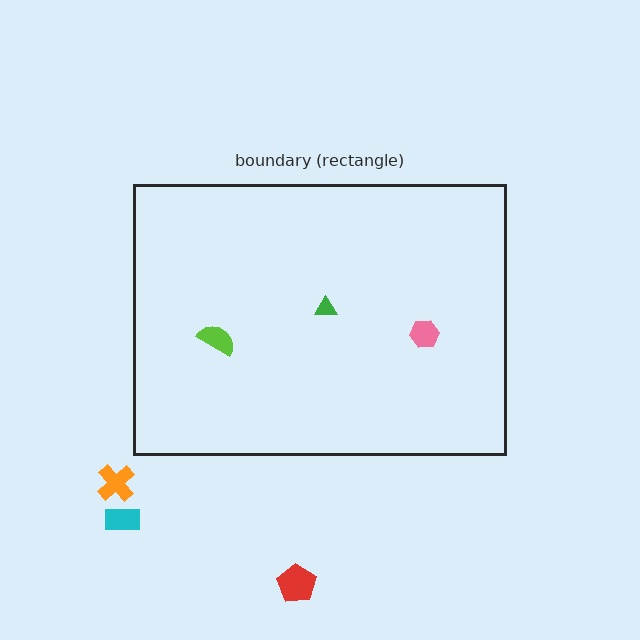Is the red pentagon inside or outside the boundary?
Outside.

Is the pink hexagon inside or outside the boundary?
Inside.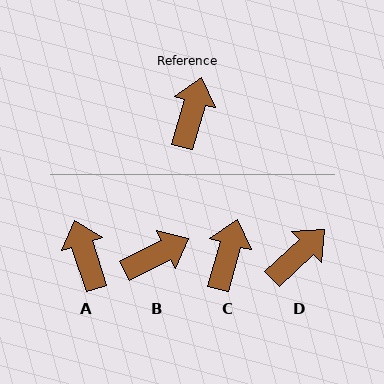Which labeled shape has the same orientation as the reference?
C.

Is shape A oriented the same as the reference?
No, it is off by about 33 degrees.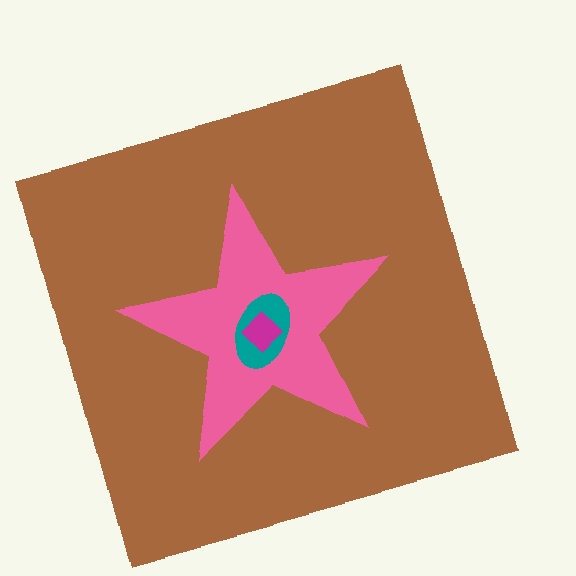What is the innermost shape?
The magenta diamond.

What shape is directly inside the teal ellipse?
The magenta diamond.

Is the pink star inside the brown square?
Yes.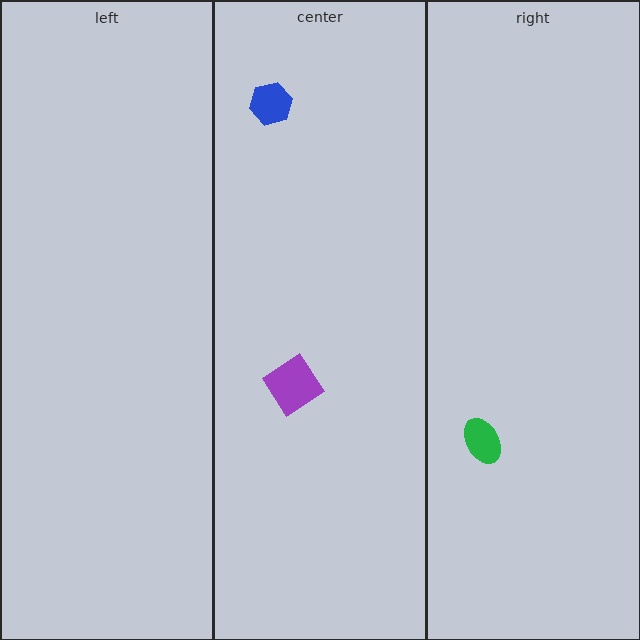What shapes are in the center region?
The purple diamond, the blue hexagon.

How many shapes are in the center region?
2.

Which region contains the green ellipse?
The right region.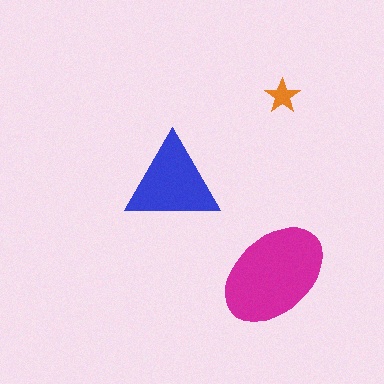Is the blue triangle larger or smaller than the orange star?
Larger.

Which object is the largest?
The magenta ellipse.